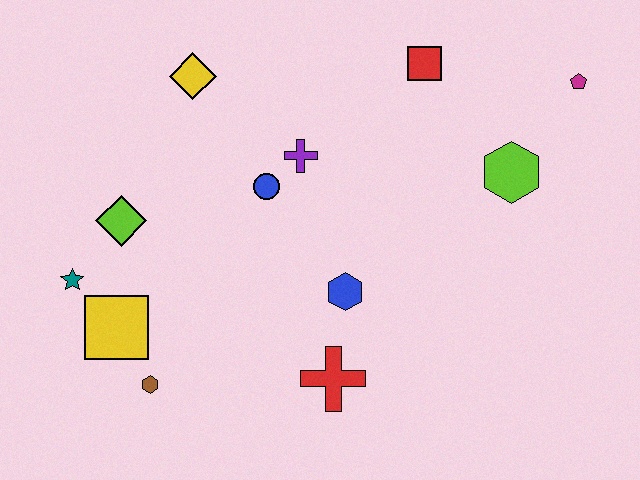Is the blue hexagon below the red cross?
No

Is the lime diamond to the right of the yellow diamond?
No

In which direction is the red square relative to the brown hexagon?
The red square is above the brown hexagon.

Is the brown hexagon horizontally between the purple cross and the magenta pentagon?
No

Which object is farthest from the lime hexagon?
The teal star is farthest from the lime hexagon.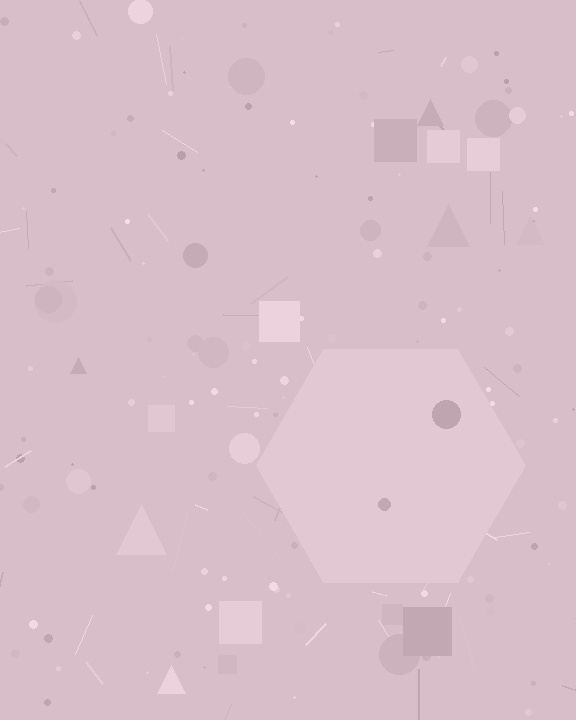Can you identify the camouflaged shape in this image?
The camouflaged shape is a hexagon.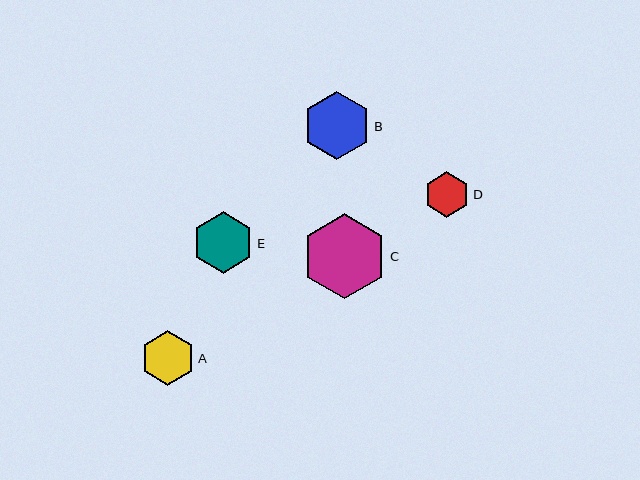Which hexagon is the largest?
Hexagon C is the largest with a size of approximately 85 pixels.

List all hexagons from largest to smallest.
From largest to smallest: C, B, E, A, D.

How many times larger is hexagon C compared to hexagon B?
Hexagon C is approximately 1.2 times the size of hexagon B.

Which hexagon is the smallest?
Hexagon D is the smallest with a size of approximately 45 pixels.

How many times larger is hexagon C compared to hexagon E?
Hexagon C is approximately 1.4 times the size of hexagon E.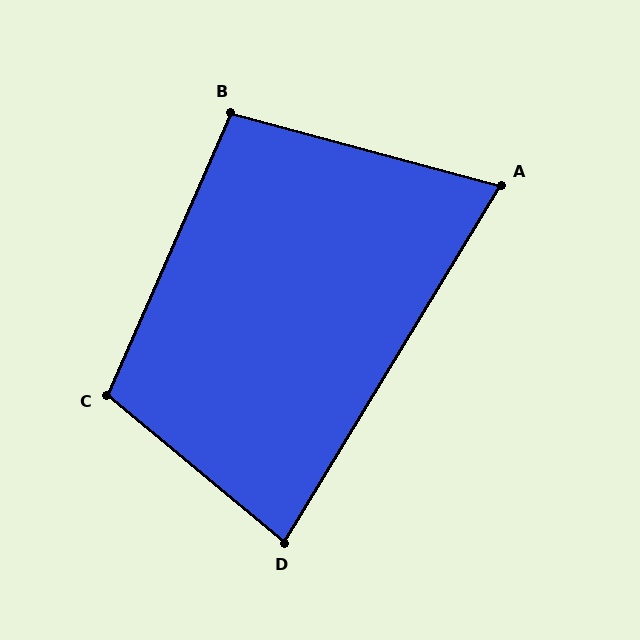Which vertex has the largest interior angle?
C, at approximately 106 degrees.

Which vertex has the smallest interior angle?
A, at approximately 74 degrees.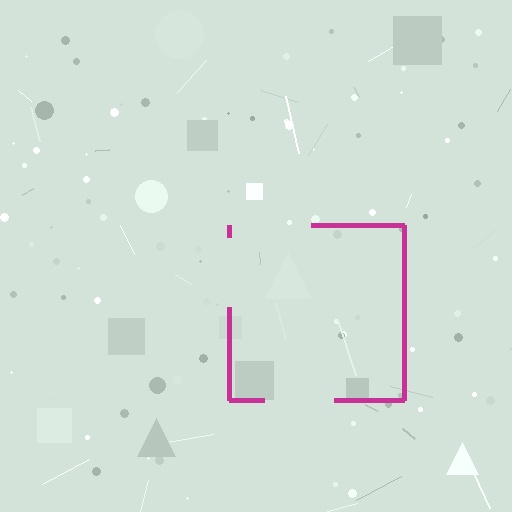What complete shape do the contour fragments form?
The contour fragments form a square.